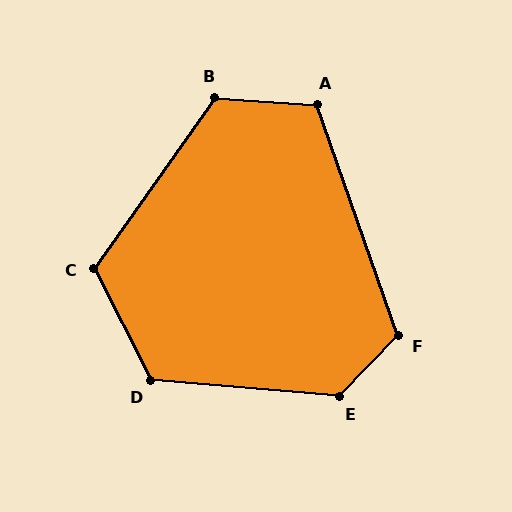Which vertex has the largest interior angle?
E, at approximately 130 degrees.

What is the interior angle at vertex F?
Approximately 116 degrees (obtuse).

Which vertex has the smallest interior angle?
A, at approximately 113 degrees.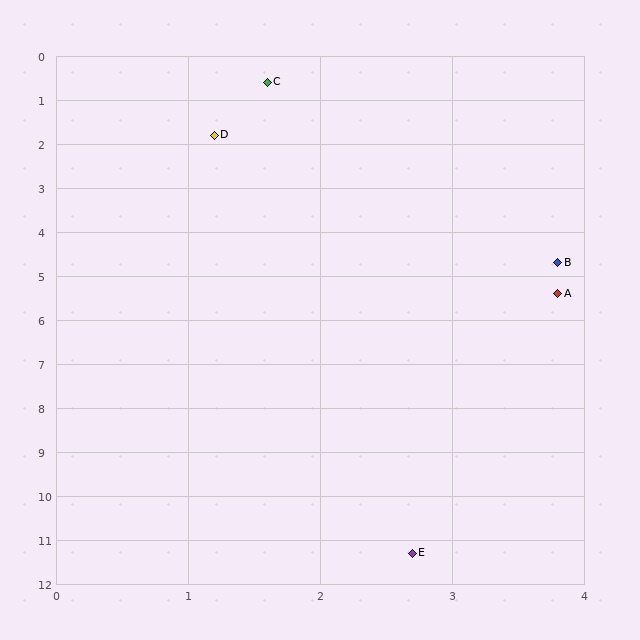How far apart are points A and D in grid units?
Points A and D are about 4.4 grid units apart.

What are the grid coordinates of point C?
Point C is at approximately (1.6, 0.6).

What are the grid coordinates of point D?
Point D is at approximately (1.2, 1.8).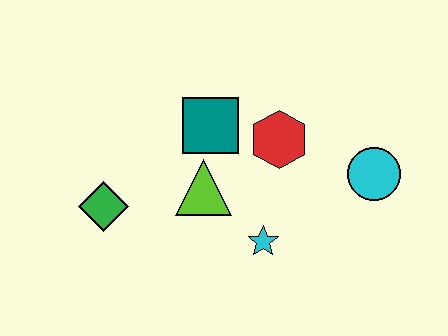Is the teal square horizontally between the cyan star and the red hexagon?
No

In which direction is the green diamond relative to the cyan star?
The green diamond is to the left of the cyan star.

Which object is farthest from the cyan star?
The green diamond is farthest from the cyan star.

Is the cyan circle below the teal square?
Yes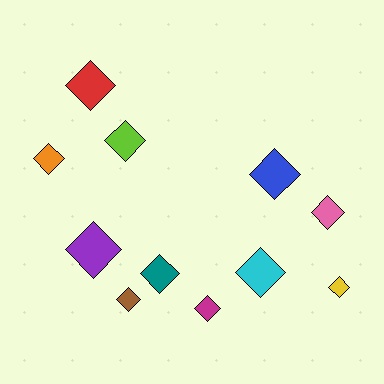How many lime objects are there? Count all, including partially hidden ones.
There is 1 lime object.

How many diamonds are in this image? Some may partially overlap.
There are 11 diamonds.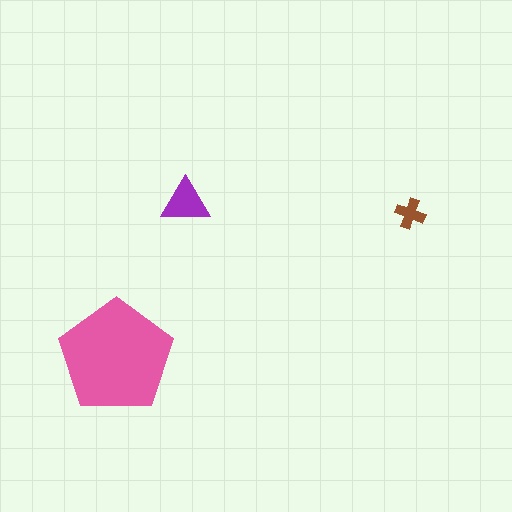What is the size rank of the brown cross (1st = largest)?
3rd.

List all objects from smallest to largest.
The brown cross, the purple triangle, the pink pentagon.